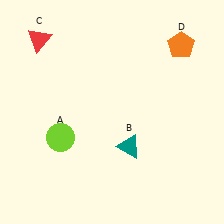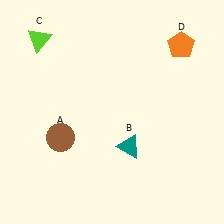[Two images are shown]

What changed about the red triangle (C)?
In Image 1, C is red. In Image 2, it changed to lime.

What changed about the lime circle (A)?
In Image 1, A is lime. In Image 2, it changed to brown.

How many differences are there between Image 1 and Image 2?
There are 2 differences between the two images.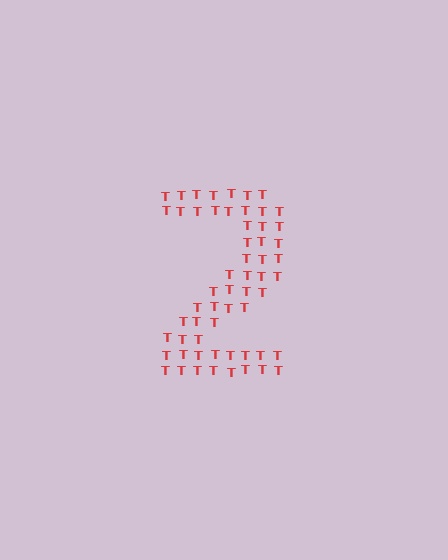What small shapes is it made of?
It is made of small letter T's.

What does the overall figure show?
The overall figure shows the digit 2.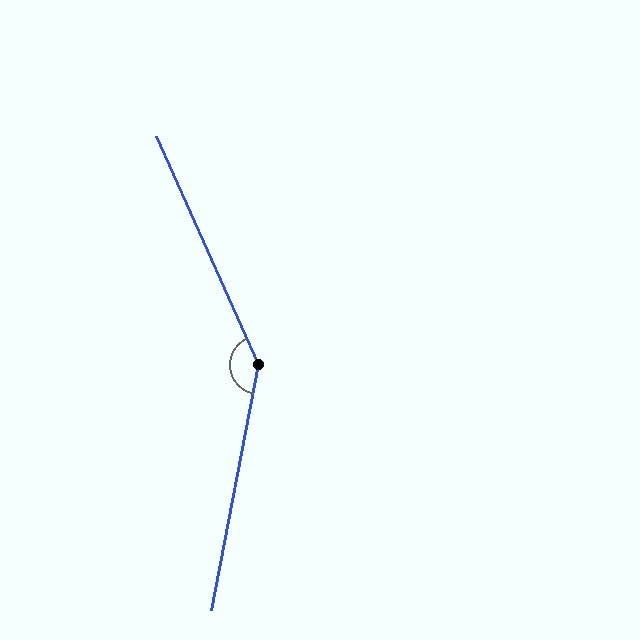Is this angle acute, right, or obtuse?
It is obtuse.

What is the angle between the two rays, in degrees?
Approximately 145 degrees.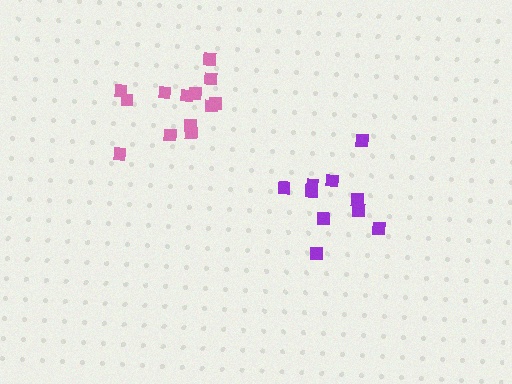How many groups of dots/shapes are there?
There are 2 groups.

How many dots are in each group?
Group 1: 13 dots, Group 2: 10 dots (23 total).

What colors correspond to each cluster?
The clusters are colored: pink, purple.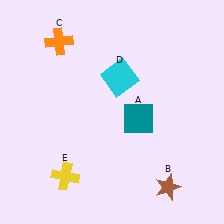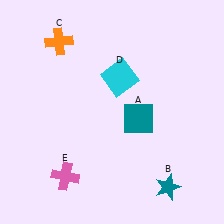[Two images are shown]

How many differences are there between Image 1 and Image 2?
There are 2 differences between the two images.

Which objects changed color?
B changed from brown to teal. E changed from yellow to pink.